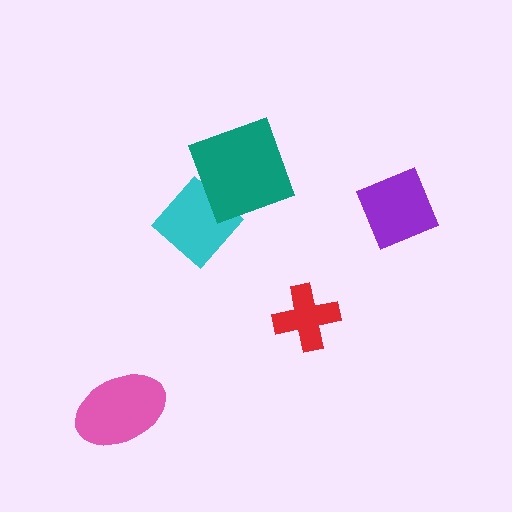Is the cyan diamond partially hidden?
Yes, it is partially covered by another shape.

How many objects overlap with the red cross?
0 objects overlap with the red cross.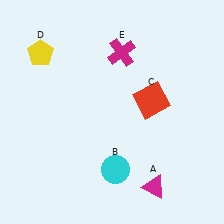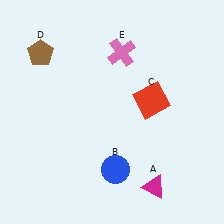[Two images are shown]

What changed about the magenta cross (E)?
In Image 1, E is magenta. In Image 2, it changed to pink.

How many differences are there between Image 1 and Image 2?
There are 3 differences between the two images.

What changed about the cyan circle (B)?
In Image 1, B is cyan. In Image 2, it changed to blue.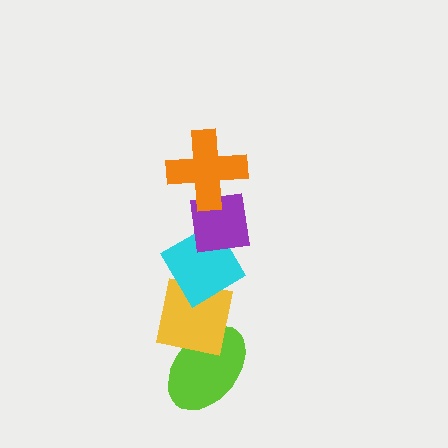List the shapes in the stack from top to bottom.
From top to bottom: the orange cross, the purple square, the cyan diamond, the yellow square, the lime ellipse.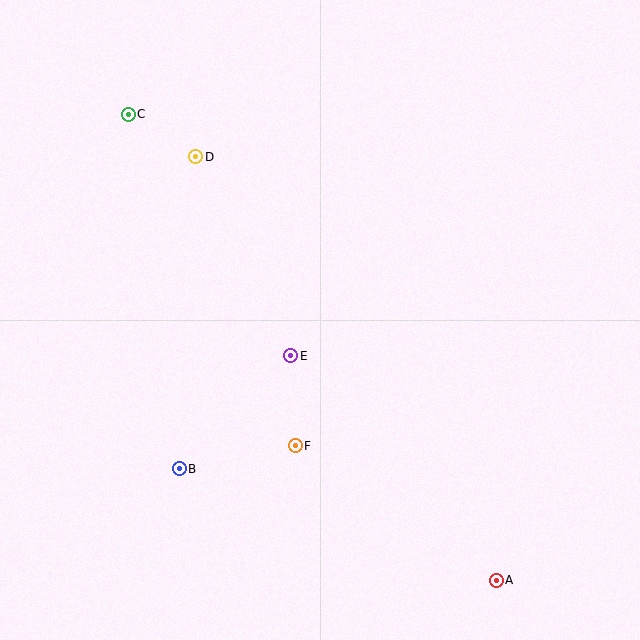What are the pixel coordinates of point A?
Point A is at (496, 580).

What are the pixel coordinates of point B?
Point B is at (179, 469).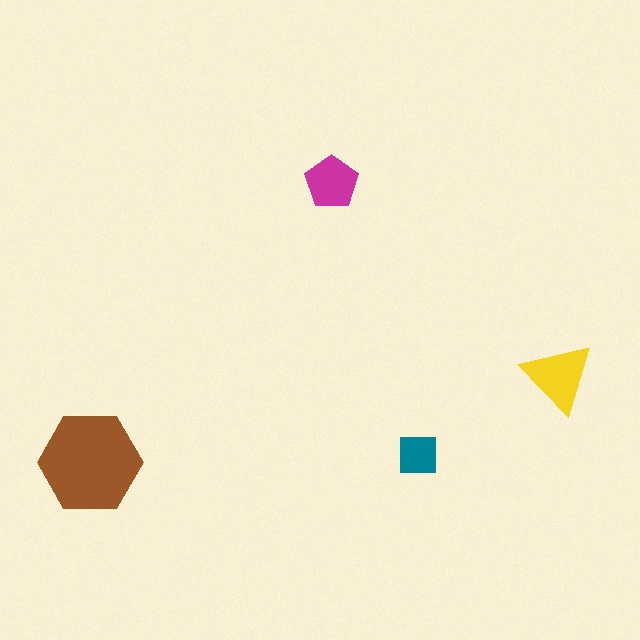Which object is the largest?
The brown hexagon.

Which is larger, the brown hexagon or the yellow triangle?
The brown hexagon.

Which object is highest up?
The magenta pentagon is topmost.